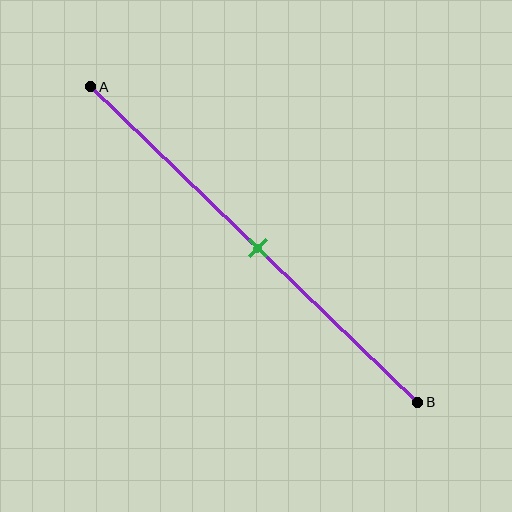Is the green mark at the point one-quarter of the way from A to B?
No, the mark is at about 50% from A, not at the 25% one-quarter point.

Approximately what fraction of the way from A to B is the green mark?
The green mark is approximately 50% of the way from A to B.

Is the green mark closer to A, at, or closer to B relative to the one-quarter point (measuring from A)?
The green mark is closer to point B than the one-quarter point of segment AB.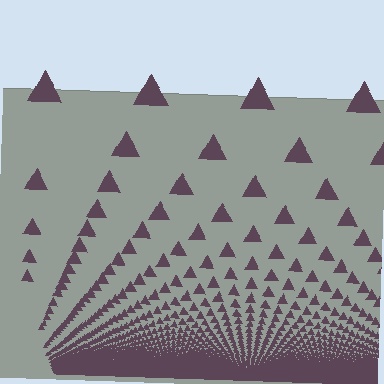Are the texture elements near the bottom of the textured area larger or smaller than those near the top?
Smaller. The gradient is inverted — elements near the bottom are smaller and denser.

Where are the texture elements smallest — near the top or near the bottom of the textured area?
Near the bottom.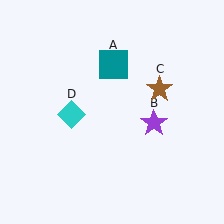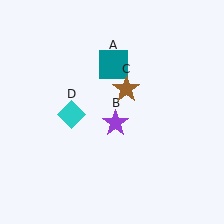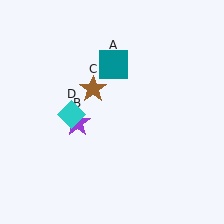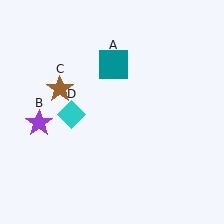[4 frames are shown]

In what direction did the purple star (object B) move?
The purple star (object B) moved left.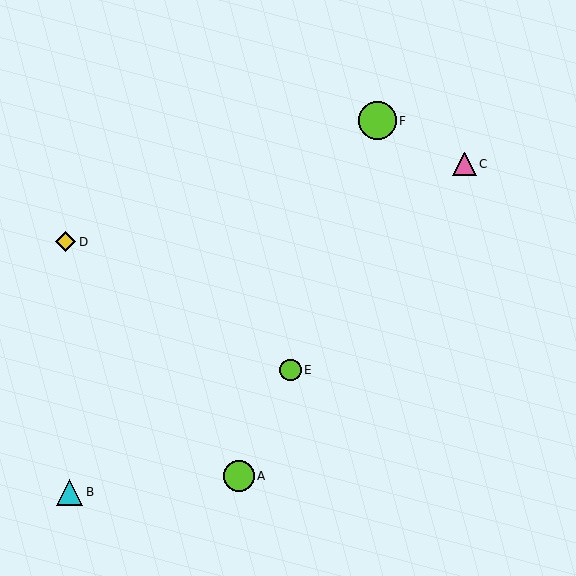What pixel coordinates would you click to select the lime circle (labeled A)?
Click at (239, 476) to select the lime circle A.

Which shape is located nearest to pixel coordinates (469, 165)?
The pink triangle (labeled C) at (465, 164) is nearest to that location.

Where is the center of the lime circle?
The center of the lime circle is at (239, 476).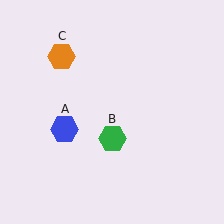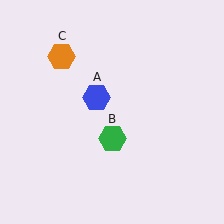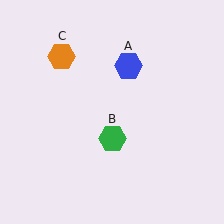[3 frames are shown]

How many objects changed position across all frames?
1 object changed position: blue hexagon (object A).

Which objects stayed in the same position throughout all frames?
Green hexagon (object B) and orange hexagon (object C) remained stationary.